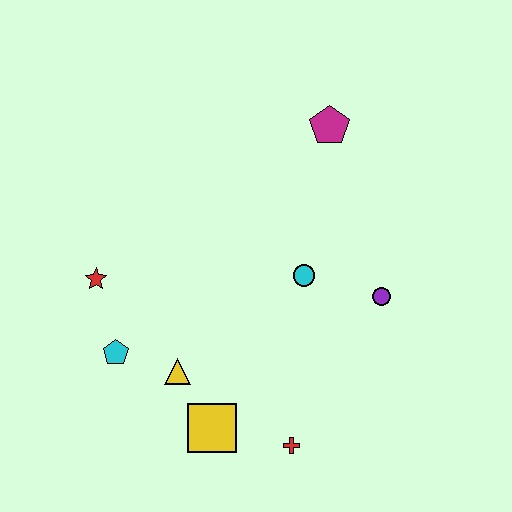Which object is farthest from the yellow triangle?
The magenta pentagon is farthest from the yellow triangle.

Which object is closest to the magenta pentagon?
The cyan circle is closest to the magenta pentagon.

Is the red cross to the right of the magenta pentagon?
No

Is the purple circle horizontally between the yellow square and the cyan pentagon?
No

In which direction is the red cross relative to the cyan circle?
The red cross is below the cyan circle.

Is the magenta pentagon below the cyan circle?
No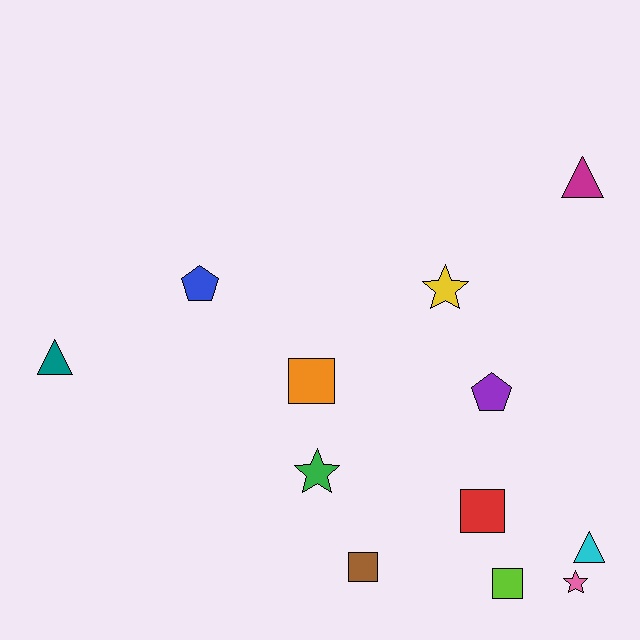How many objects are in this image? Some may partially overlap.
There are 12 objects.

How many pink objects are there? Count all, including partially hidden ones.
There is 1 pink object.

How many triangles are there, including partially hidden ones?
There are 3 triangles.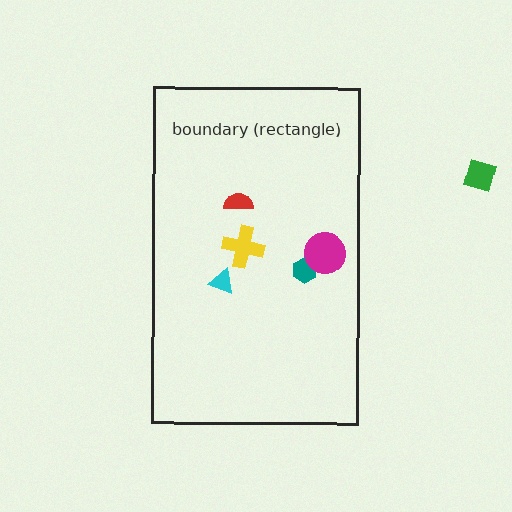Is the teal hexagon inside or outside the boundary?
Inside.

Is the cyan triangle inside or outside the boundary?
Inside.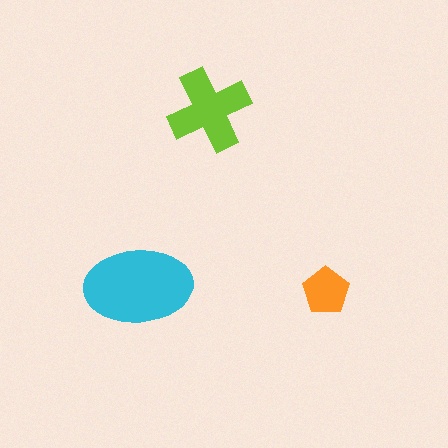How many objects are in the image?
There are 3 objects in the image.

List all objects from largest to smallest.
The cyan ellipse, the lime cross, the orange pentagon.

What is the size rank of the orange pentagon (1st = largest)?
3rd.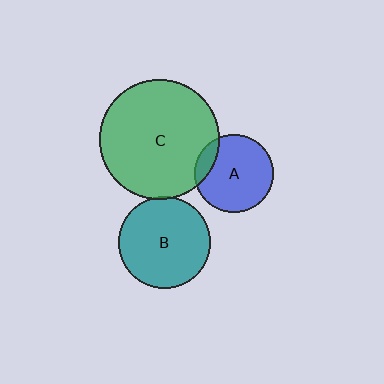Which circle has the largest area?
Circle C (green).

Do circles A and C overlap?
Yes.